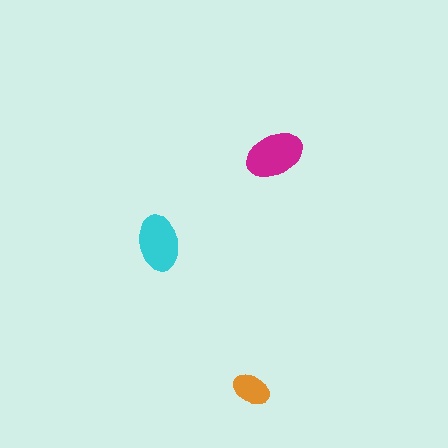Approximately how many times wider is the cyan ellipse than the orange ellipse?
About 1.5 times wider.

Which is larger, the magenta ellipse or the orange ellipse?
The magenta one.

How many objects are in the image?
There are 3 objects in the image.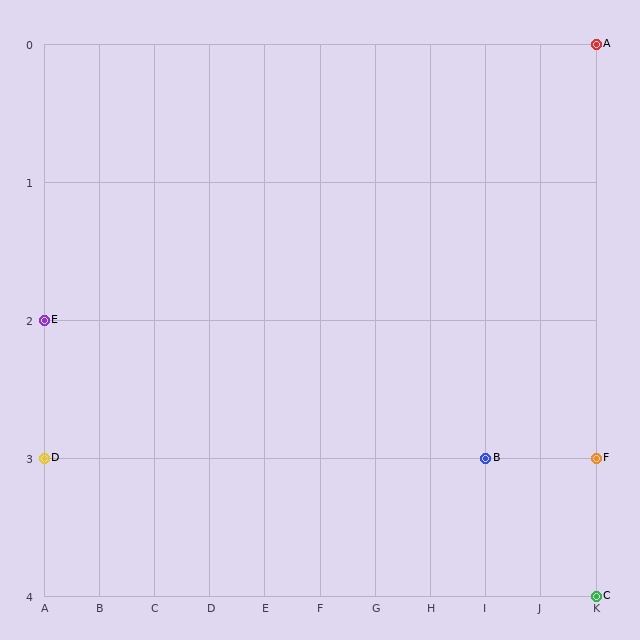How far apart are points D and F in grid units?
Points D and F are 10 columns apart.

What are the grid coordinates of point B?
Point B is at grid coordinates (I, 3).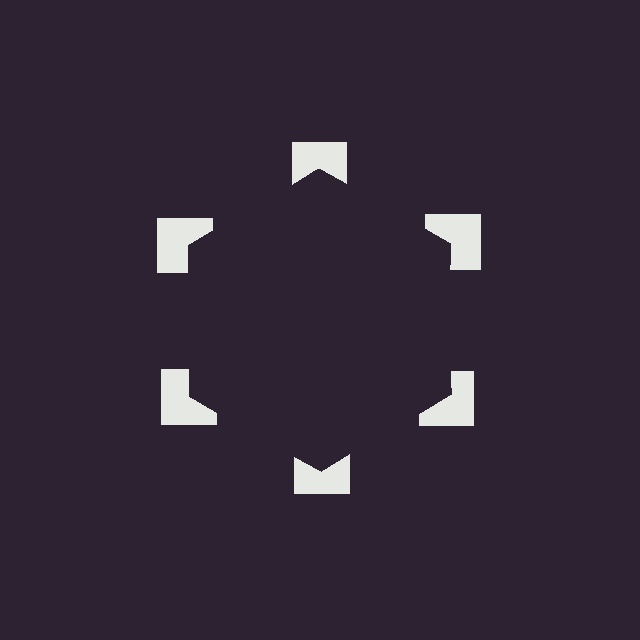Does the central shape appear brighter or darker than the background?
It typically appears slightly darker than the background, even though no actual brightness change is drawn.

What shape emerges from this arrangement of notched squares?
An illusory hexagon — its edges are inferred from the aligned wedge cuts in the notched squares, not physically drawn.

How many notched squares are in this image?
There are 6 — one at each vertex of the illusory hexagon.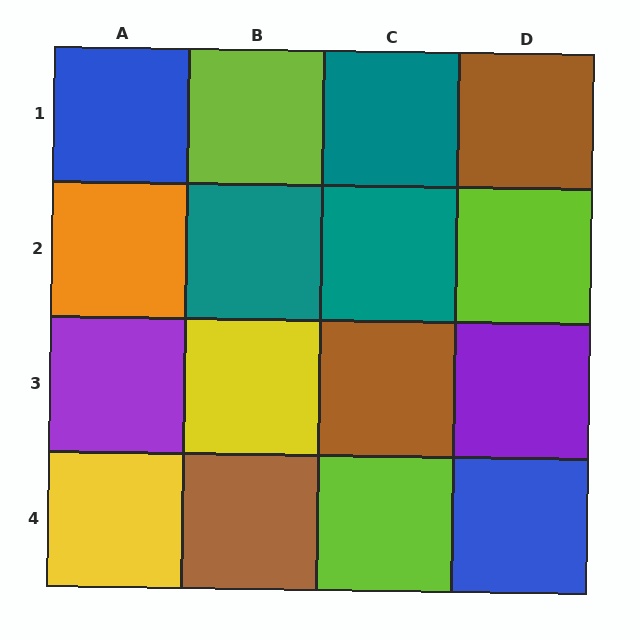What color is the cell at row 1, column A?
Blue.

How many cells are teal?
3 cells are teal.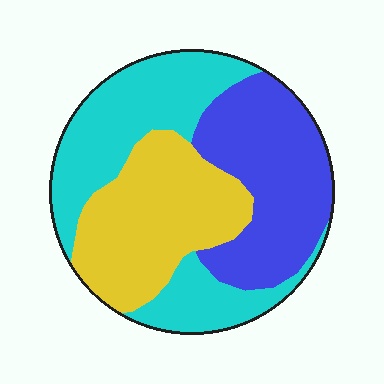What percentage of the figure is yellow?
Yellow takes up between a quarter and a half of the figure.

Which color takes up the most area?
Cyan, at roughly 35%.